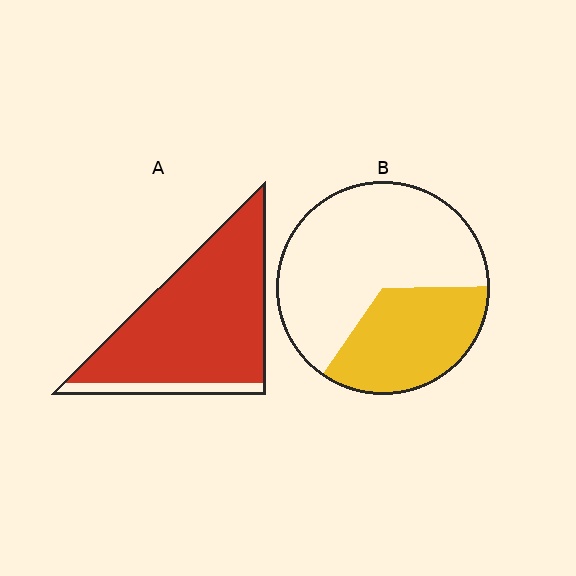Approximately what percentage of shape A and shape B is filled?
A is approximately 90% and B is approximately 35%.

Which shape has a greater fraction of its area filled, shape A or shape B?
Shape A.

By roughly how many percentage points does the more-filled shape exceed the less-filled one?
By roughly 55 percentage points (A over B).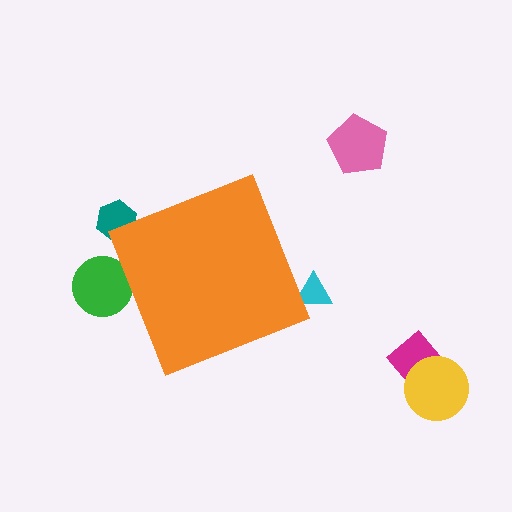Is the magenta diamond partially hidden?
No, the magenta diamond is fully visible.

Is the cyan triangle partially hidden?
Yes, the cyan triangle is partially hidden behind the orange diamond.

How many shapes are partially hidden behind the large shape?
3 shapes are partially hidden.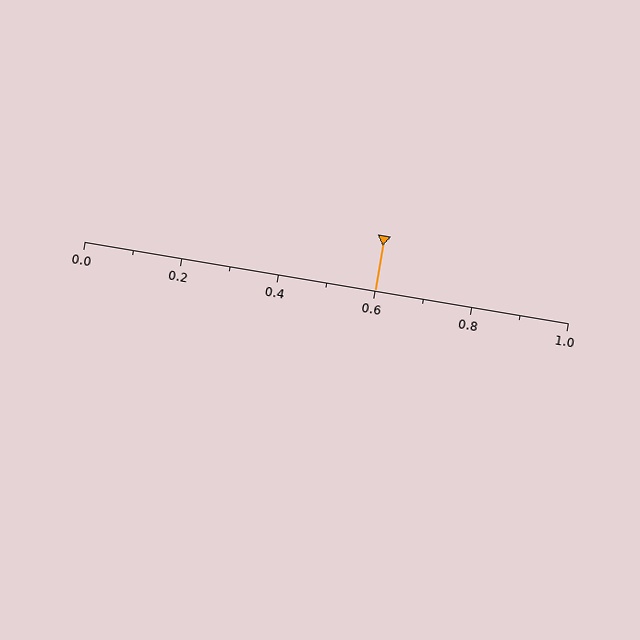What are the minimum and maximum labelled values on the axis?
The axis runs from 0.0 to 1.0.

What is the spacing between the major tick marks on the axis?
The major ticks are spaced 0.2 apart.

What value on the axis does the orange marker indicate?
The marker indicates approximately 0.6.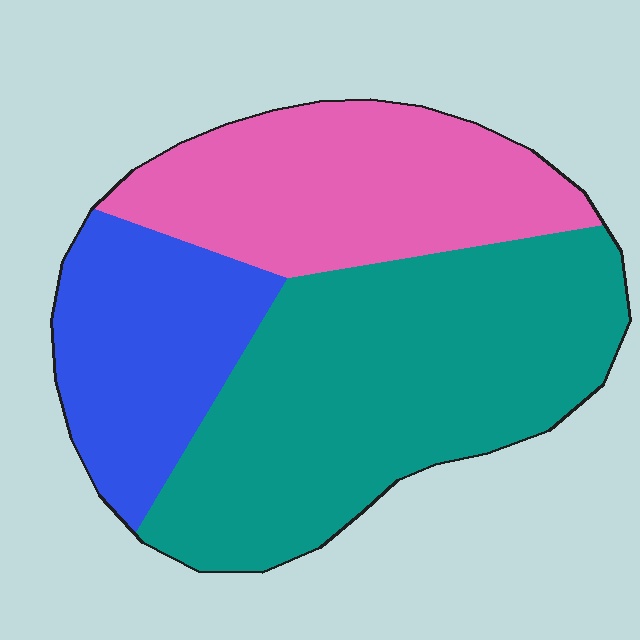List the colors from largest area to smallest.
From largest to smallest: teal, pink, blue.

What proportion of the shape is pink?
Pink takes up between a quarter and a half of the shape.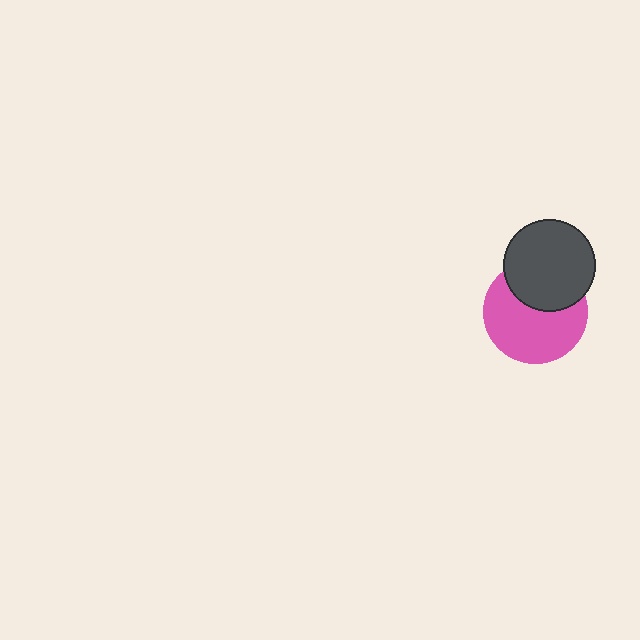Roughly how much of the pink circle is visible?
About half of it is visible (roughly 64%).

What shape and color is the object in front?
The object in front is a dark gray circle.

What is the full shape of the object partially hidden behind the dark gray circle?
The partially hidden object is a pink circle.